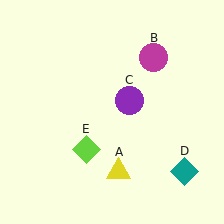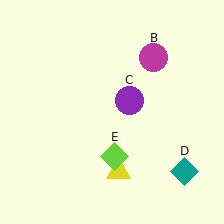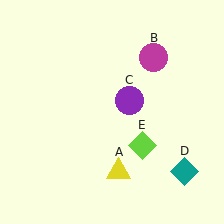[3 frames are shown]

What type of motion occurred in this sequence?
The lime diamond (object E) rotated counterclockwise around the center of the scene.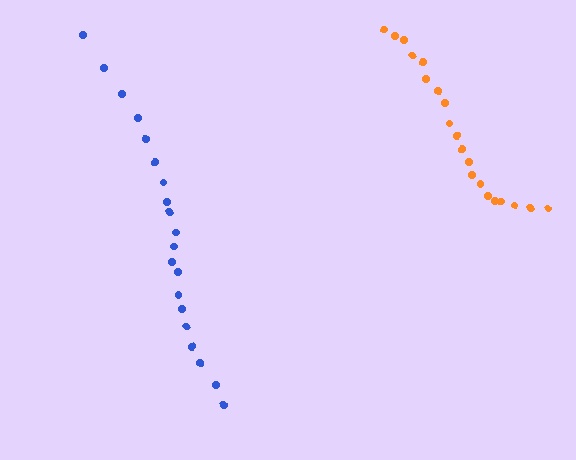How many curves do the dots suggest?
There are 2 distinct paths.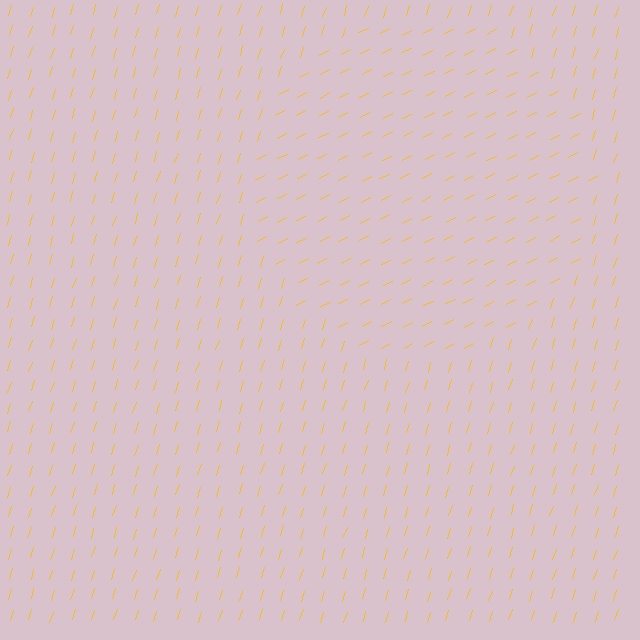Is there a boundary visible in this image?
Yes, there is a texture boundary formed by a change in line orientation.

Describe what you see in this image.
The image is filled with small yellow line segments. A circle region in the image has lines oriented differently from the surrounding lines, creating a visible texture boundary.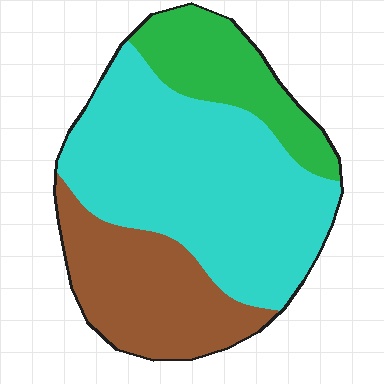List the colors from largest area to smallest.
From largest to smallest: cyan, brown, green.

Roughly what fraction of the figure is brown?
Brown covers about 25% of the figure.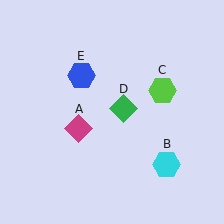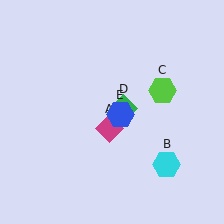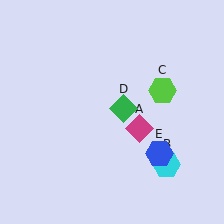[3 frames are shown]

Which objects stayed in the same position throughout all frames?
Cyan hexagon (object B) and lime hexagon (object C) and green diamond (object D) remained stationary.